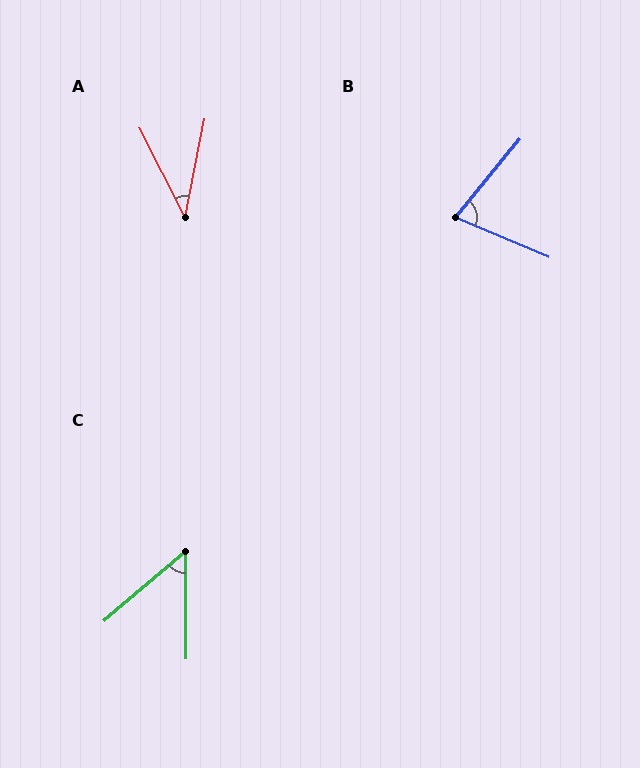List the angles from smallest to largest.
A (38°), C (50°), B (74°).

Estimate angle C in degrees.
Approximately 50 degrees.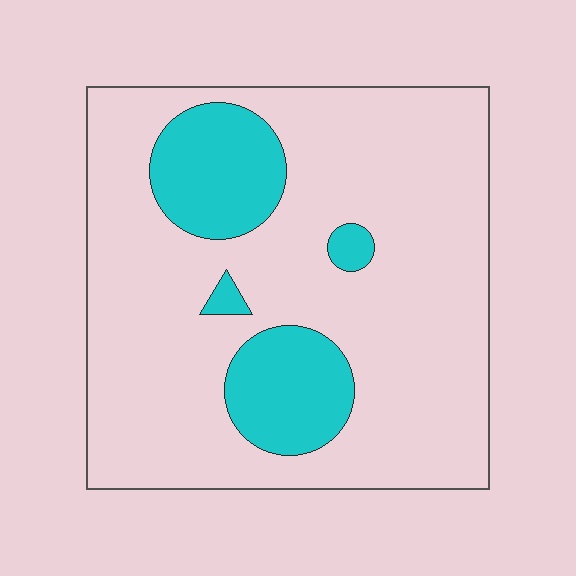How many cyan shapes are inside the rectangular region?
4.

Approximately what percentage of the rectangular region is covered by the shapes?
Approximately 20%.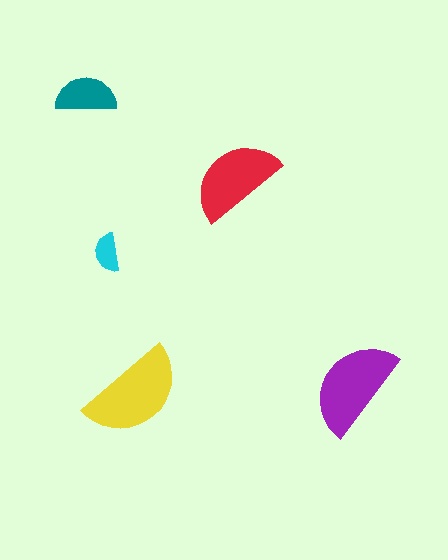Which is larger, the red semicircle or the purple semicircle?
The purple one.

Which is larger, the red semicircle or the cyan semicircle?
The red one.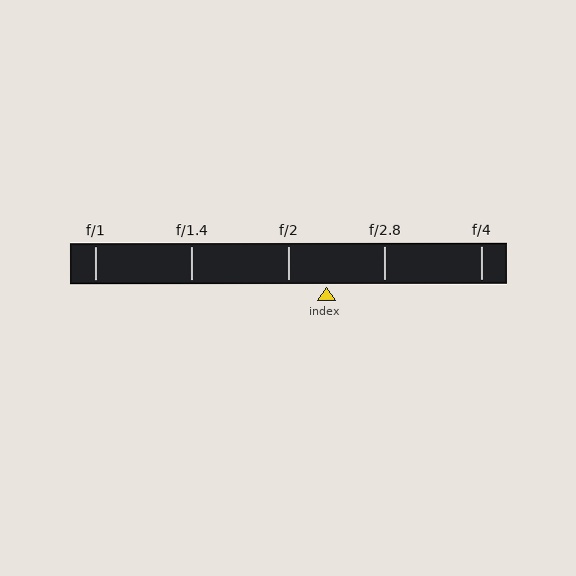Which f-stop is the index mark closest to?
The index mark is closest to f/2.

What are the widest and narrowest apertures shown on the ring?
The widest aperture shown is f/1 and the narrowest is f/4.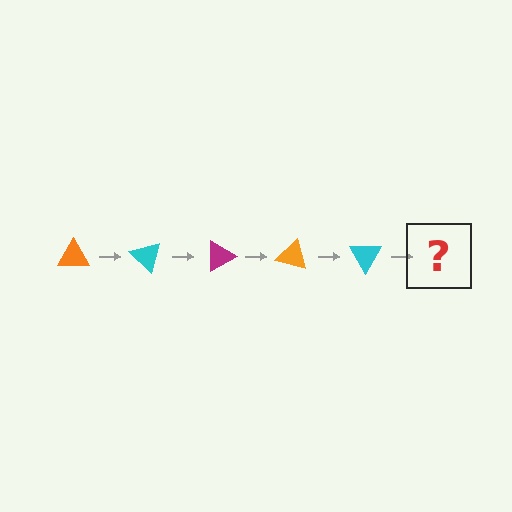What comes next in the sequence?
The next element should be a magenta triangle, rotated 225 degrees from the start.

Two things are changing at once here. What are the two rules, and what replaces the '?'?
The two rules are that it rotates 45 degrees each step and the color cycles through orange, cyan, and magenta. The '?' should be a magenta triangle, rotated 225 degrees from the start.